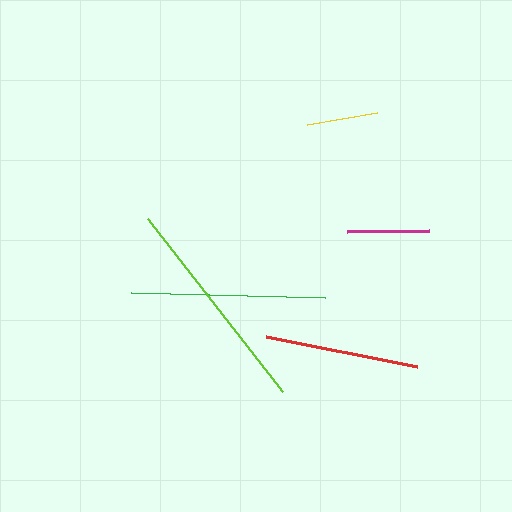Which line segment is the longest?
The lime line is the longest at approximately 220 pixels.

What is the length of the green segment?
The green segment is approximately 194 pixels long.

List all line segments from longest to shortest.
From longest to shortest: lime, green, red, magenta, yellow.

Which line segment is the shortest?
The yellow line is the shortest at approximately 70 pixels.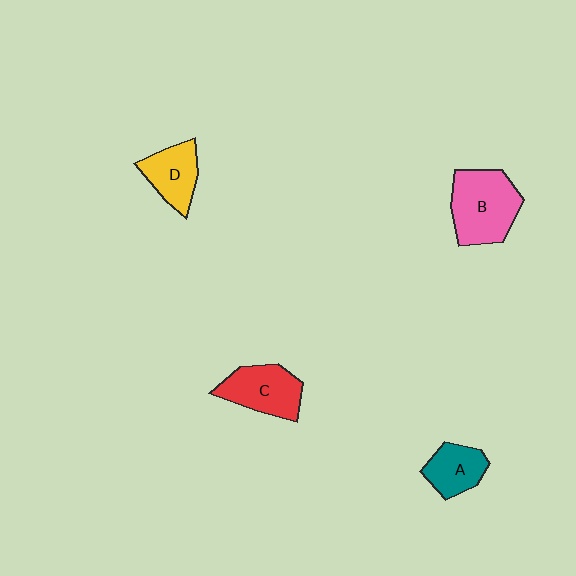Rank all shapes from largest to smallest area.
From largest to smallest: B (pink), C (red), D (yellow), A (teal).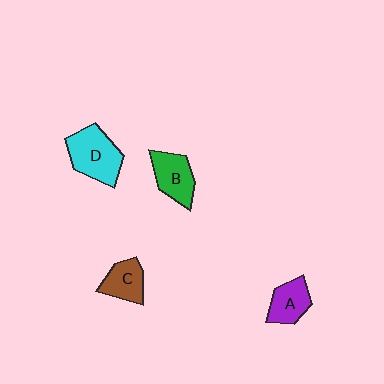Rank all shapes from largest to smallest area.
From largest to smallest: D (cyan), B (green), C (brown), A (purple).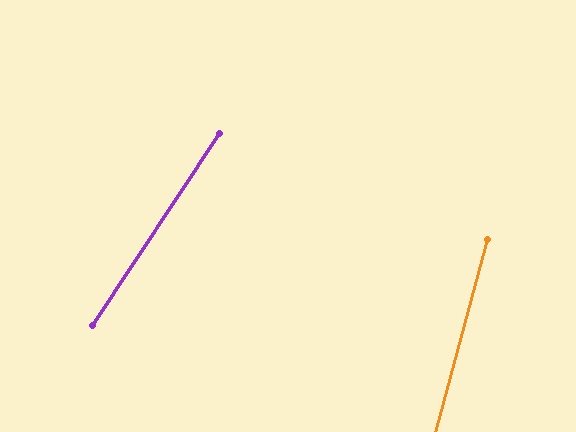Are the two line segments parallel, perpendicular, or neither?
Neither parallel nor perpendicular — they differ by about 18°.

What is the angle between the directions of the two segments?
Approximately 18 degrees.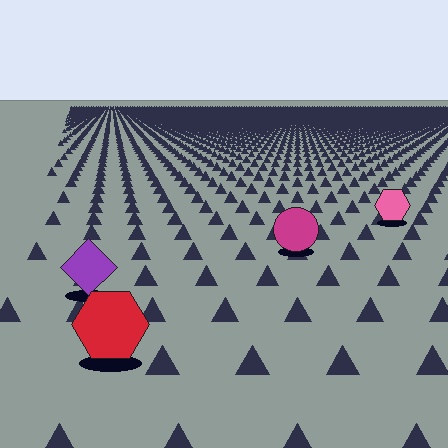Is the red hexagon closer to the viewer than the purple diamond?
Yes. The red hexagon is closer — you can tell from the texture gradient: the ground texture is coarser near it.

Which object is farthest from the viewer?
The pink hexagon is farthest from the viewer. It appears smaller and the ground texture around it is denser.